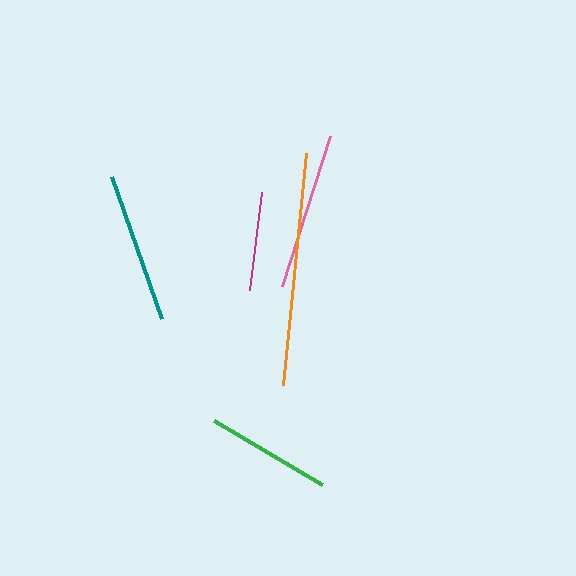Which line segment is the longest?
The orange line is the longest at approximately 233 pixels.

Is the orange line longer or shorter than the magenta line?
The orange line is longer than the magenta line.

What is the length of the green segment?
The green segment is approximately 125 pixels long.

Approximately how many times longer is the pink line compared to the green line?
The pink line is approximately 1.3 times the length of the green line.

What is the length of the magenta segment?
The magenta segment is approximately 98 pixels long.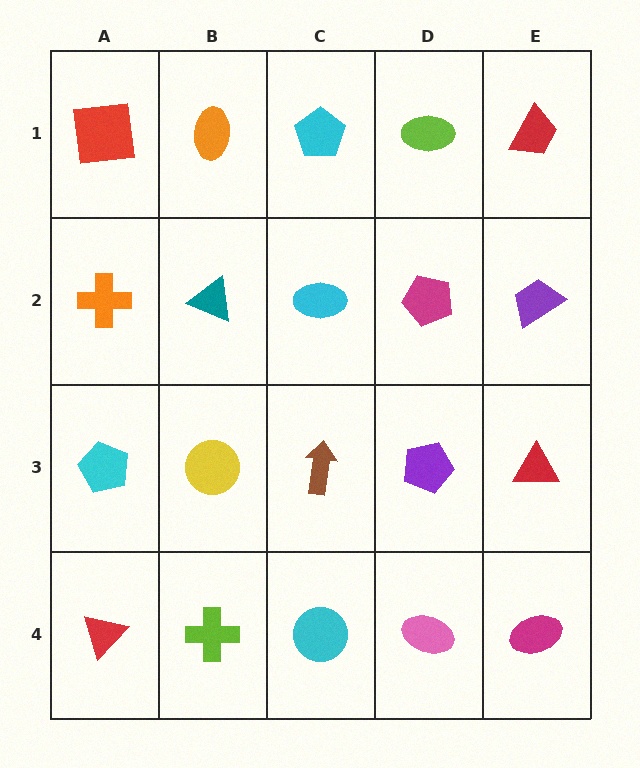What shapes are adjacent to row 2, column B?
An orange ellipse (row 1, column B), a yellow circle (row 3, column B), an orange cross (row 2, column A), a cyan ellipse (row 2, column C).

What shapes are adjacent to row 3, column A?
An orange cross (row 2, column A), a red triangle (row 4, column A), a yellow circle (row 3, column B).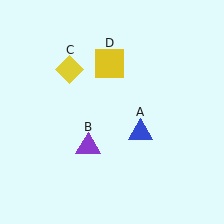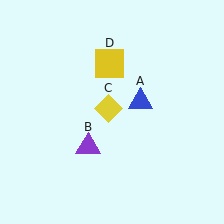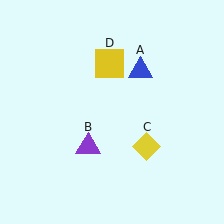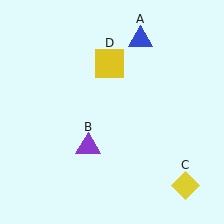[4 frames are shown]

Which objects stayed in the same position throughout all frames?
Purple triangle (object B) and yellow square (object D) remained stationary.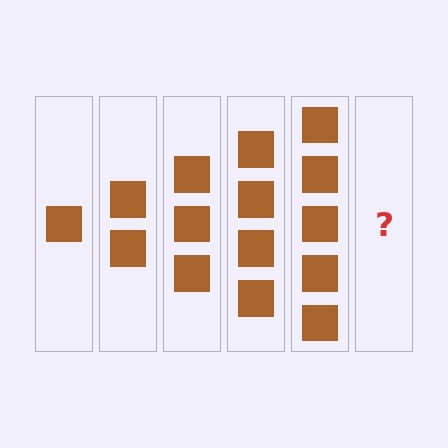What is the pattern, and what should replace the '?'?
The pattern is that each step adds one more square. The '?' should be 6 squares.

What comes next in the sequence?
The next element should be 6 squares.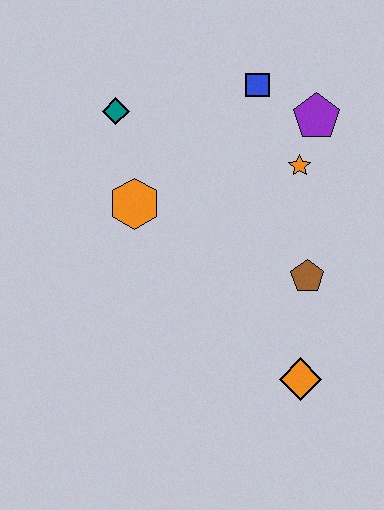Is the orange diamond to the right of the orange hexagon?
Yes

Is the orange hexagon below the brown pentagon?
No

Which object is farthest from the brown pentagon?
The teal diamond is farthest from the brown pentagon.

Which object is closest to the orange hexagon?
The teal diamond is closest to the orange hexagon.